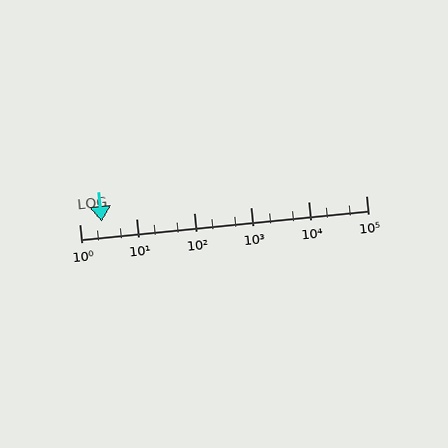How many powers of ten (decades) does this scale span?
The scale spans 5 decades, from 1 to 100000.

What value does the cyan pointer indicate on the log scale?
The pointer indicates approximately 2.5.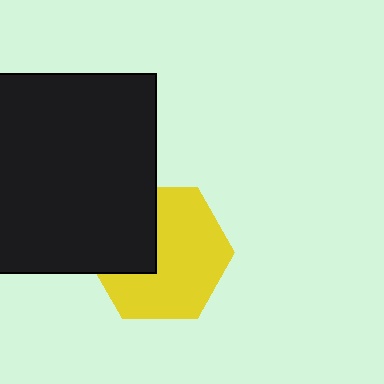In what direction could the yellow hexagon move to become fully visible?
The yellow hexagon could move toward the lower-right. That would shift it out from behind the black square entirely.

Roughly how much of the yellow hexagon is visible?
Most of it is visible (roughly 67%).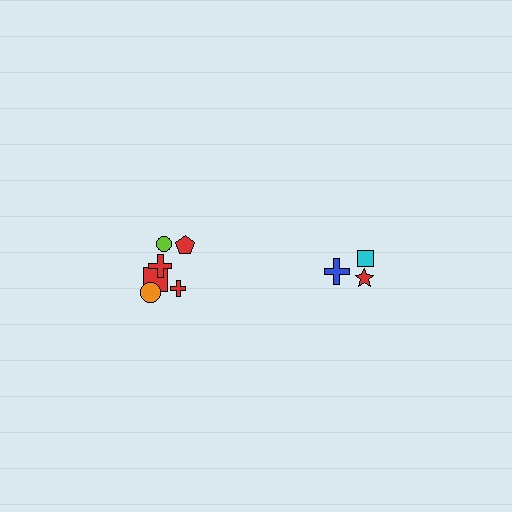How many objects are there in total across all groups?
There are 9 objects.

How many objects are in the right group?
There are 3 objects.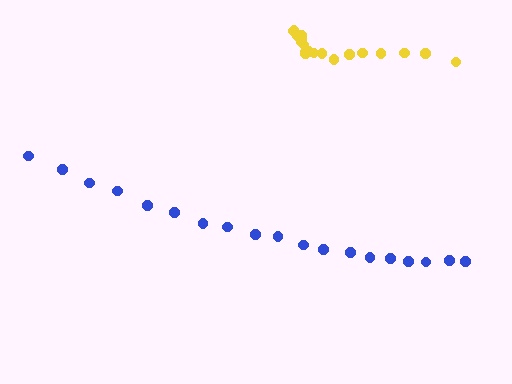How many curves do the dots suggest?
There are 2 distinct paths.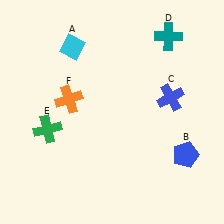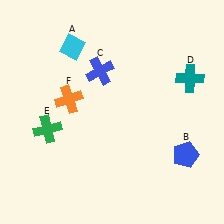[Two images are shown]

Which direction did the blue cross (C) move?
The blue cross (C) moved left.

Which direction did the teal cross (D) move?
The teal cross (D) moved down.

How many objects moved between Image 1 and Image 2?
2 objects moved between the two images.